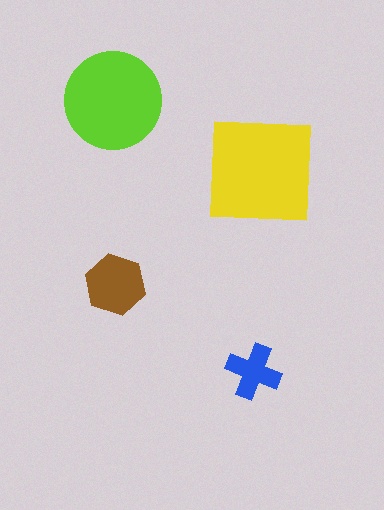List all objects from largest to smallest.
The yellow square, the lime circle, the brown hexagon, the blue cross.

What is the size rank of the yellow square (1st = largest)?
1st.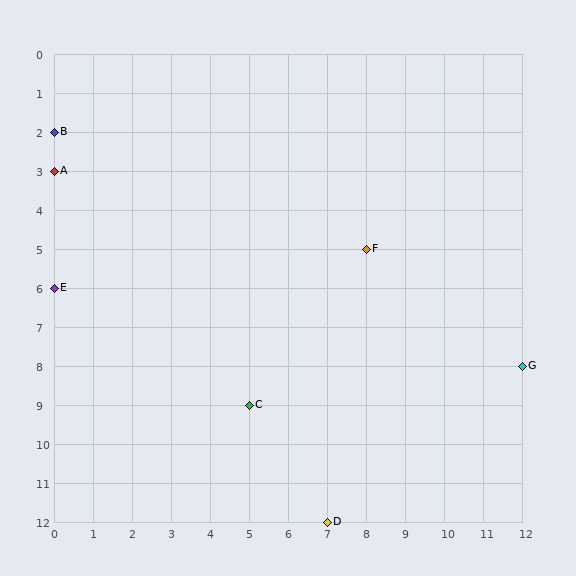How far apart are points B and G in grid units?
Points B and G are 12 columns and 6 rows apart (about 13.4 grid units diagonally).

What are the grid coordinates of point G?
Point G is at grid coordinates (12, 8).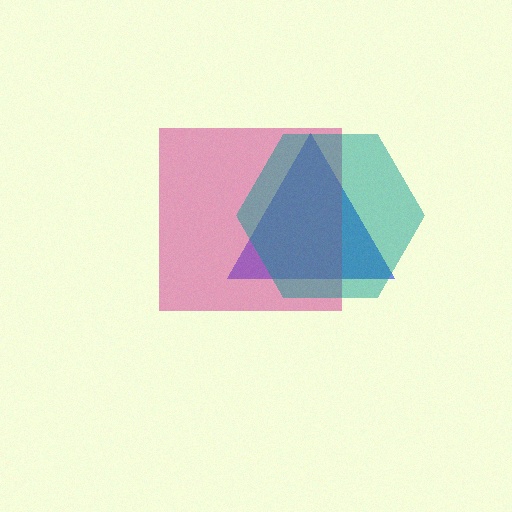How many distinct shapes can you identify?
There are 3 distinct shapes: a blue triangle, a magenta square, a teal hexagon.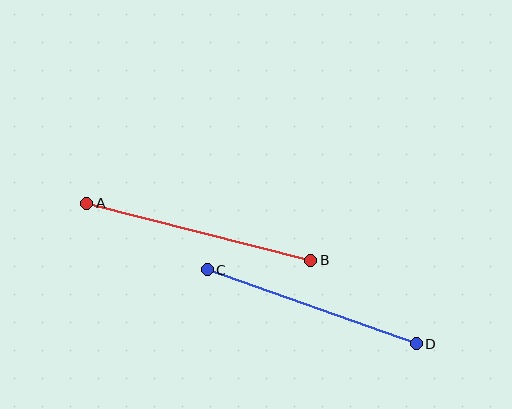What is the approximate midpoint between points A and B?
The midpoint is at approximately (199, 232) pixels.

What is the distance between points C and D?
The distance is approximately 222 pixels.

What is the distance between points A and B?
The distance is approximately 231 pixels.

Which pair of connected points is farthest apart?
Points A and B are farthest apart.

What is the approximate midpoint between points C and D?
The midpoint is at approximately (312, 307) pixels.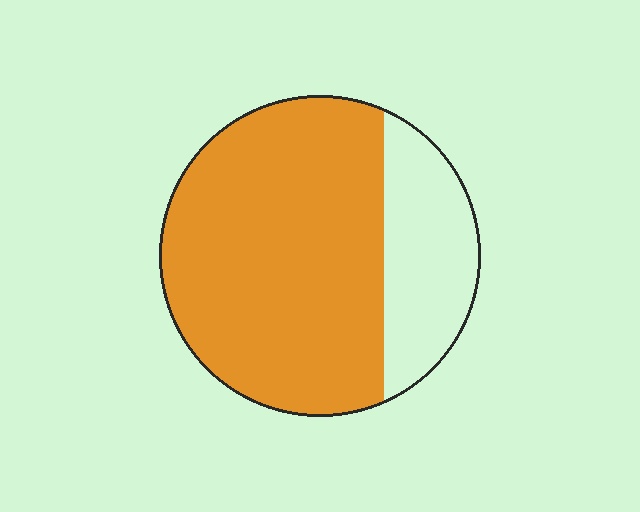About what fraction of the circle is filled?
About three quarters (3/4).